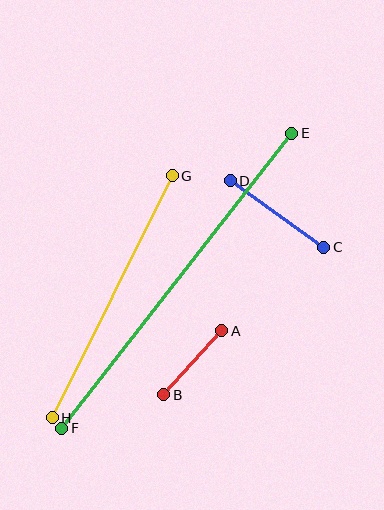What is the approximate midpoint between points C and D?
The midpoint is at approximately (277, 214) pixels.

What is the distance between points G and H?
The distance is approximately 270 pixels.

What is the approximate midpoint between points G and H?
The midpoint is at approximately (112, 297) pixels.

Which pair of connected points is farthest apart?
Points E and F are farthest apart.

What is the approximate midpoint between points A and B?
The midpoint is at approximately (193, 363) pixels.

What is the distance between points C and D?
The distance is approximately 114 pixels.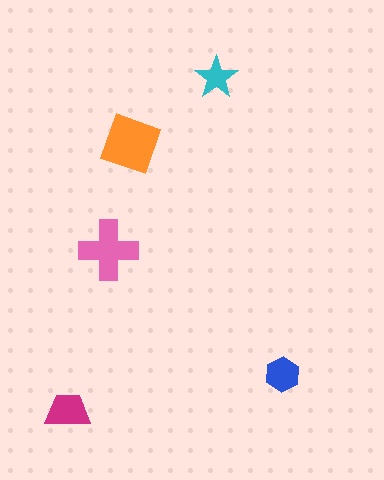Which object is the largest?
The orange square.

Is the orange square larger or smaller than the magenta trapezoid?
Larger.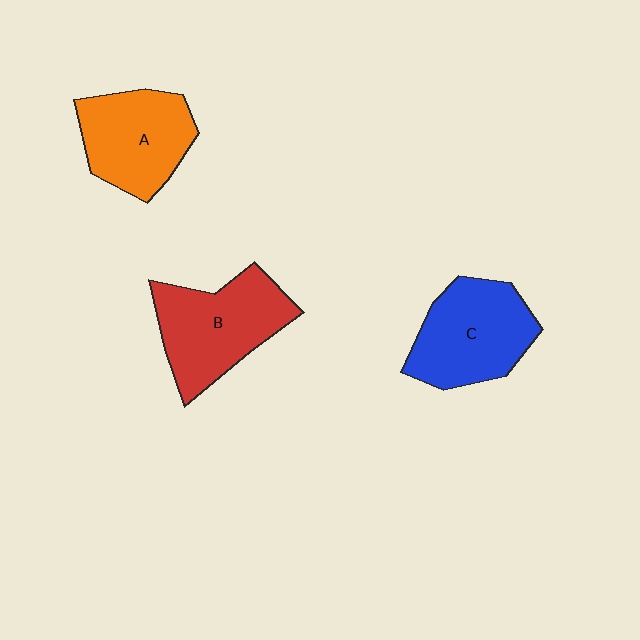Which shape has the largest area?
Shape B (red).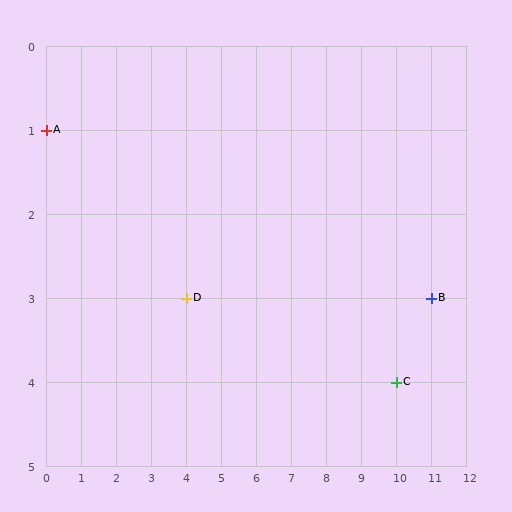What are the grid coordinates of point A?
Point A is at grid coordinates (0, 1).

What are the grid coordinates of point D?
Point D is at grid coordinates (4, 3).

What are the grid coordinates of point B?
Point B is at grid coordinates (11, 3).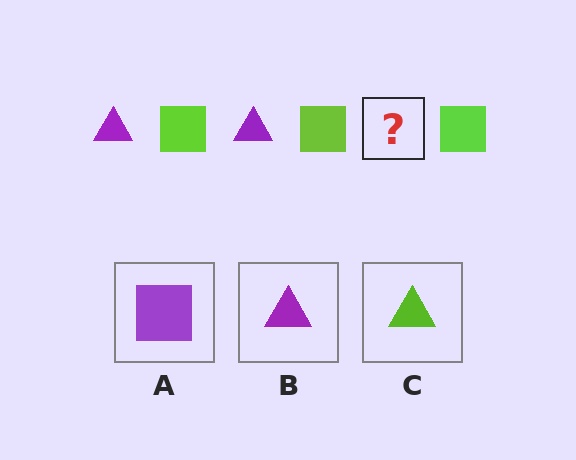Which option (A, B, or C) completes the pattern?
B.